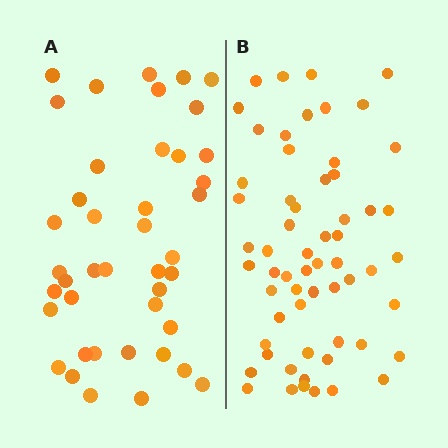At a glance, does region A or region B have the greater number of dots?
Region B (the right region) has more dots.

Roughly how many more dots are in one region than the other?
Region B has approximately 20 more dots than region A.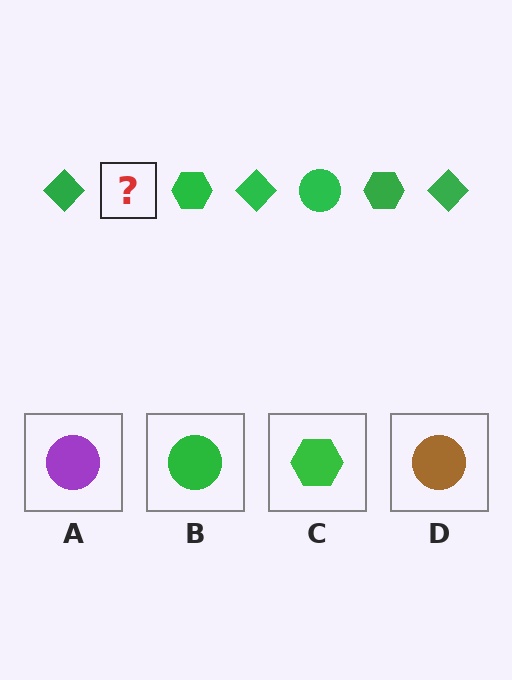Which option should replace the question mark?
Option B.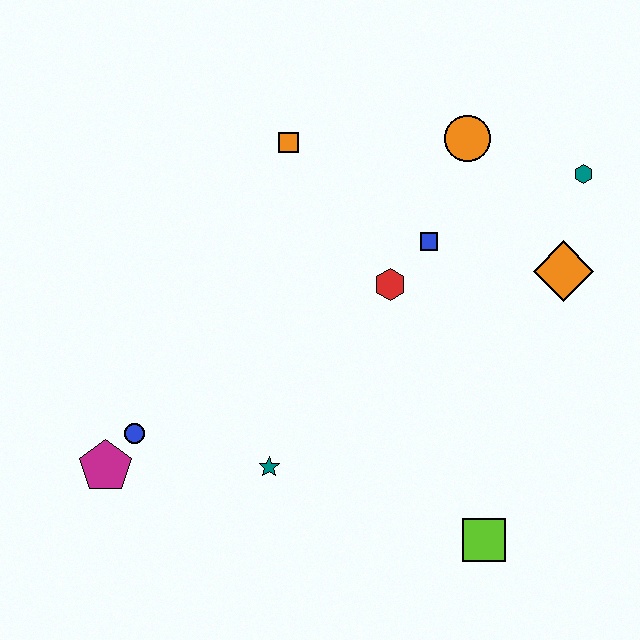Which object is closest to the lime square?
The teal star is closest to the lime square.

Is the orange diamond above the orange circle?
No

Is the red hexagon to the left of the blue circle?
No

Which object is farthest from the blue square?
The magenta pentagon is farthest from the blue square.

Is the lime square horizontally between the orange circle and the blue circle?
No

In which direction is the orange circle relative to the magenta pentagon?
The orange circle is to the right of the magenta pentagon.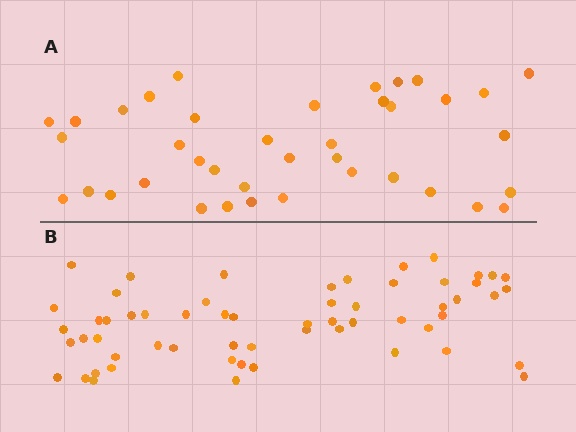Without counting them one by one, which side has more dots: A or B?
Region B (the bottom region) has more dots.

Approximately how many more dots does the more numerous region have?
Region B has approximately 20 more dots than region A.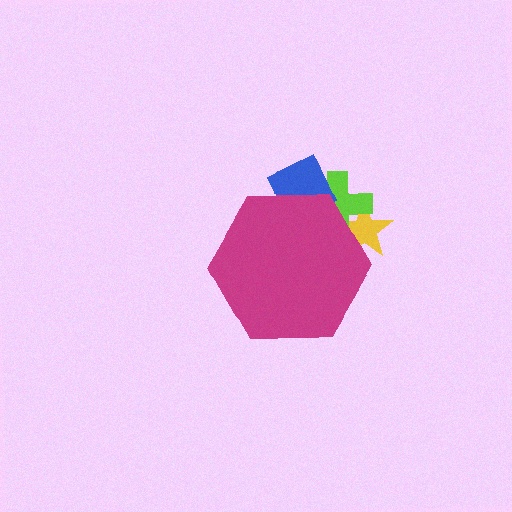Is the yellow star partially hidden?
Yes, the yellow star is partially hidden behind the magenta hexagon.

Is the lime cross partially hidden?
Yes, the lime cross is partially hidden behind the magenta hexagon.